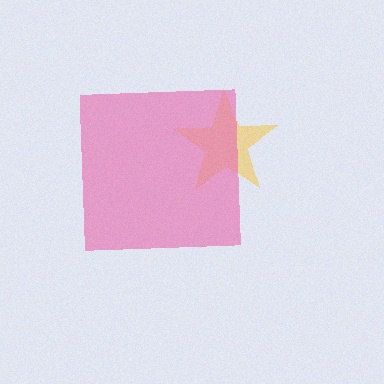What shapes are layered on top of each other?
The layered shapes are: a yellow star, a pink square.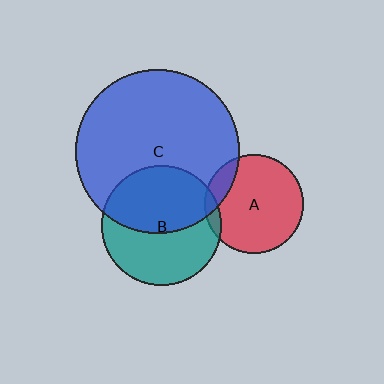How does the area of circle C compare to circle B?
Approximately 1.9 times.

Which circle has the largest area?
Circle C (blue).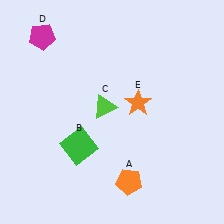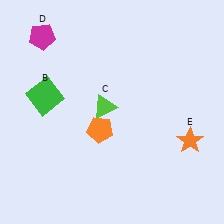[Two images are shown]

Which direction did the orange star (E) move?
The orange star (E) moved right.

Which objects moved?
The objects that moved are: the orange pentagon (A), the green square (B), the orange star (E).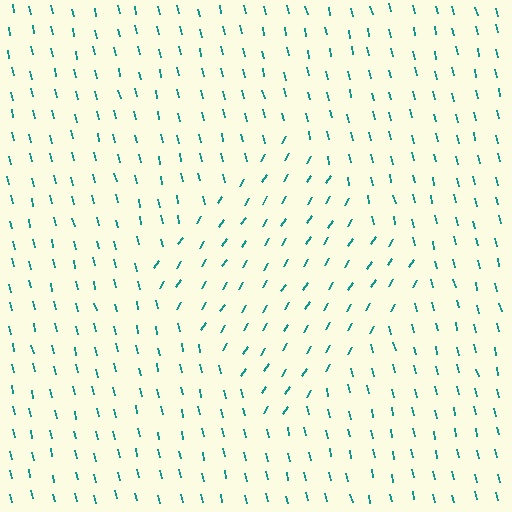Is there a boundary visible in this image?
Yes, there is a texture boundary formed by a change in line orientation.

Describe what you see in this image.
The image is filled with small teal line segments. A diamond region in the image has lines oriented differently from the surrounding lines, creating a visible texture boundary.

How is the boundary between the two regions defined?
The boundary is defined purely by a change in line orientation (approximately 45 degrees difference). All lines are the same color and thickness.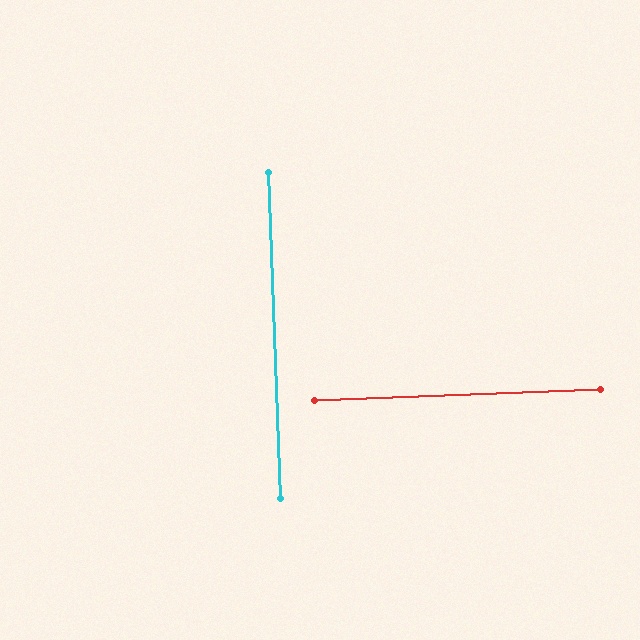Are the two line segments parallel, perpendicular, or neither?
Perpendicular — they meet at approximately 90°.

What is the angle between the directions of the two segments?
Approximately 90 degrees.